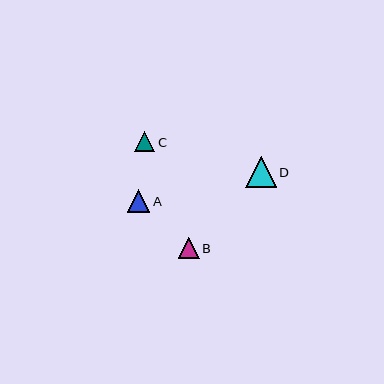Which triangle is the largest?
Triangle D is the largest with a size of approximately 30 pixels.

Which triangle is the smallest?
Triangle C is the smallest with a size of approximately 21 pixels.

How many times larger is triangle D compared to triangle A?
Triangle D is approximately 1.4 times the size of triangle A.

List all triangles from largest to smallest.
From largest to smallest: D, A, B, C.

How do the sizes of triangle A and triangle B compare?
Triangle A and triangle B are approximately the same size.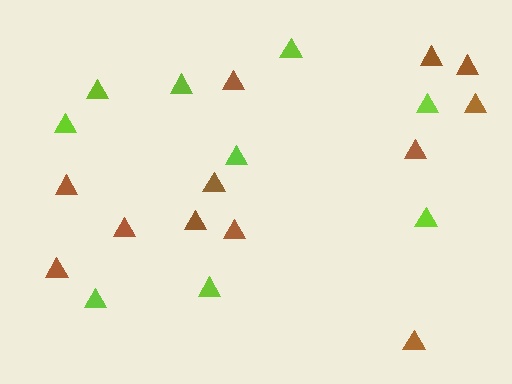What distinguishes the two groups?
There are 2 groups: one group of brown triangles (12) and one group of lime triangles (9).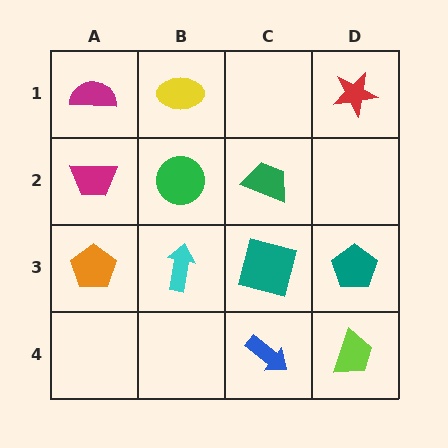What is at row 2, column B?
A green circle.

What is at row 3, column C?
A teal square.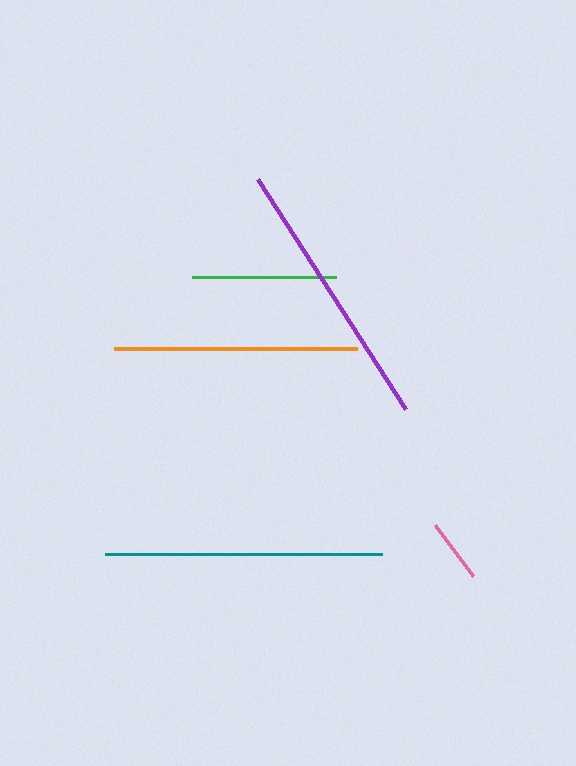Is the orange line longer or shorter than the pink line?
The orange line is longer than the pink line.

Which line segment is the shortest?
The pink line is the shortest at approximately 63 pixels.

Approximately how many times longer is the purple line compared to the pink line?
The purple line is approximately 4.3 times the length of the pink line.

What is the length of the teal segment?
The teal segment is approximately 277 pixels long.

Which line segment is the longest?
The teal line is the longest at approximately 277 pixels.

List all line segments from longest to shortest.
From longest to shortest: teal, purple, orange, green, pink.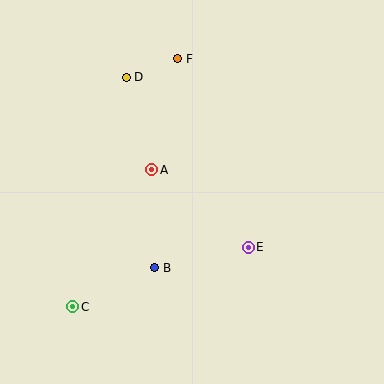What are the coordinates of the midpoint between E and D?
The midpoint between E and D is at (187, 162).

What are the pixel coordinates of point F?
Point F is at (178, 59).